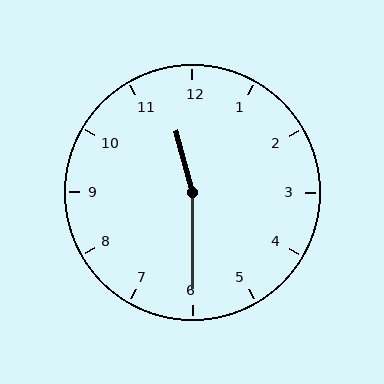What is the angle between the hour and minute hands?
Approximately 165 degrees.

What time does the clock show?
11:30.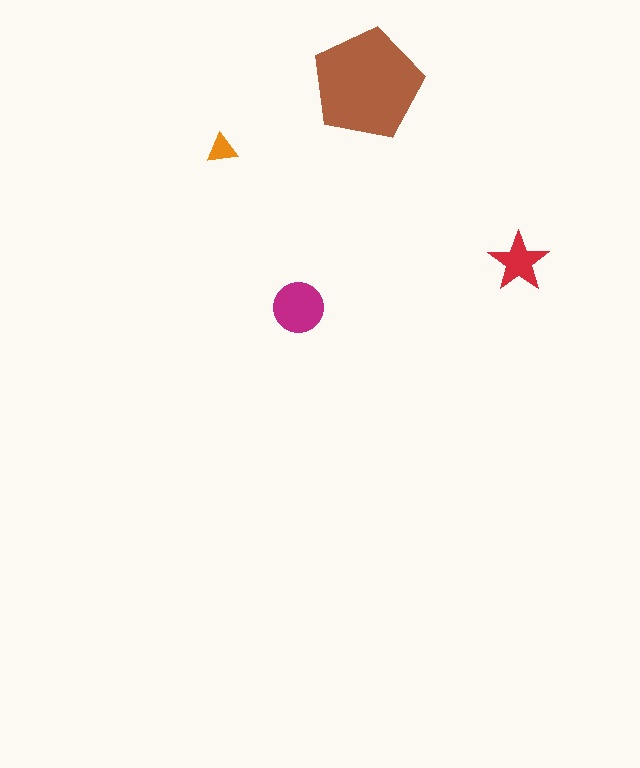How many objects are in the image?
There are 4 objects in the image.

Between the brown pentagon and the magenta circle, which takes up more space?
The brown pentagon.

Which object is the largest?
The brown pentagon.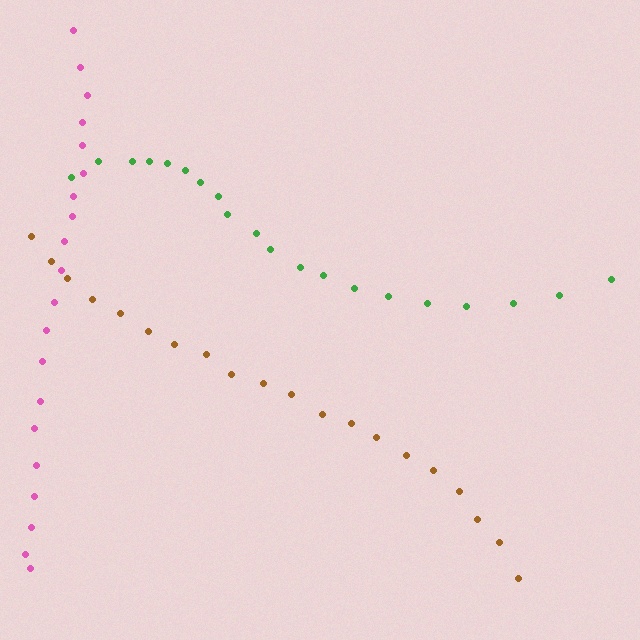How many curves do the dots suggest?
There are 3 distinct paths.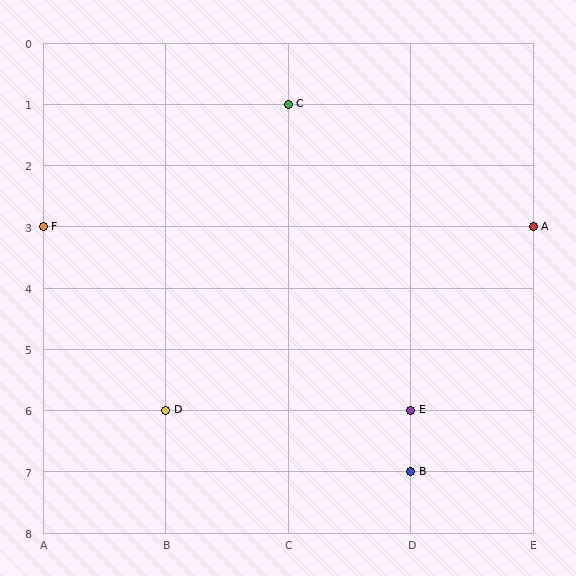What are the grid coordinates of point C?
Point C is at grid coordinates (C, 1).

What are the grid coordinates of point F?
Point F is at grid coordinates (A, 3).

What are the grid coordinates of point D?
Point D is at grid coordinates (B, 6).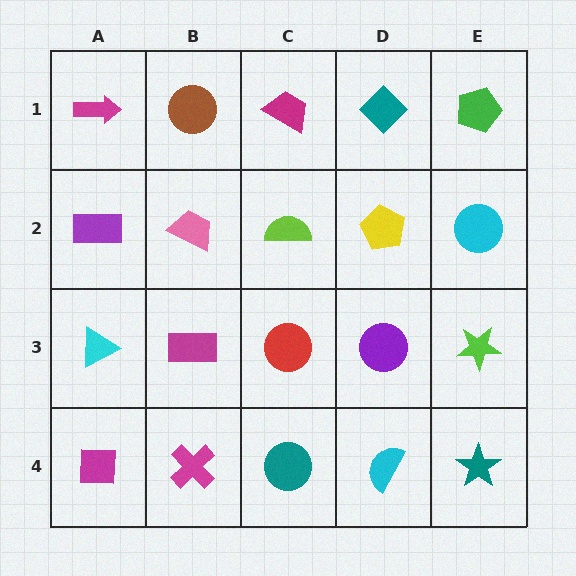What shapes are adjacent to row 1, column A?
A purple rectangle (row 2, column A), a brown circle (row 1, column B).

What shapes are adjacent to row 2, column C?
A magenta trapezoid (row 1, column C), a red circle (row 3, column C), a pink trapezoid (row 2, column B), a yellow pentagon (row 2, column D).